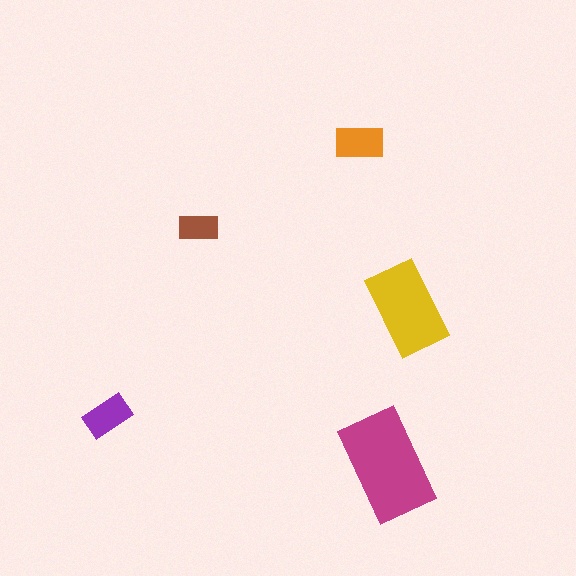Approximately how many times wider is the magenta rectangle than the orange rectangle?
About 2 times wider.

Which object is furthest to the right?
The yellow rectangle is rightmost.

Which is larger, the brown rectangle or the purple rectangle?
The purple one.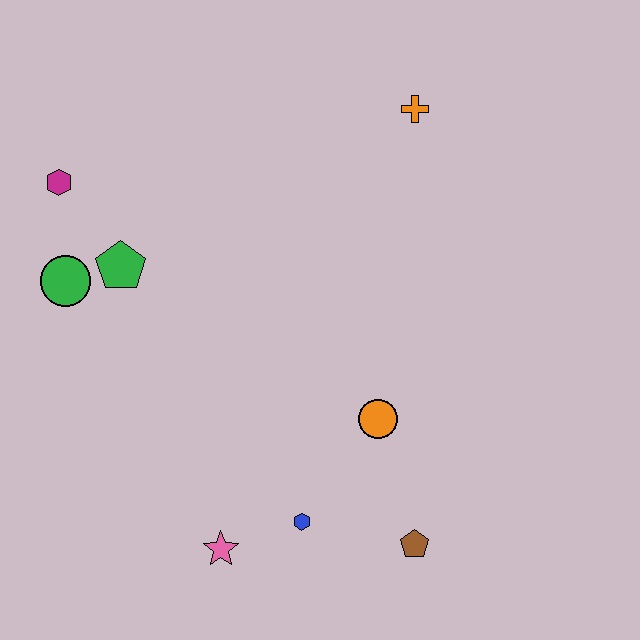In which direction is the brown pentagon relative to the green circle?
The brown pentagon is to the right of the green circle.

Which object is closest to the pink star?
The blue hexagon is closest to the pink star.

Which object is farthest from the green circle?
The brown pentagon is farthest from the green circle.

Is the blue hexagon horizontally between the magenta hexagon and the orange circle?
Yes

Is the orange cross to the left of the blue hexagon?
No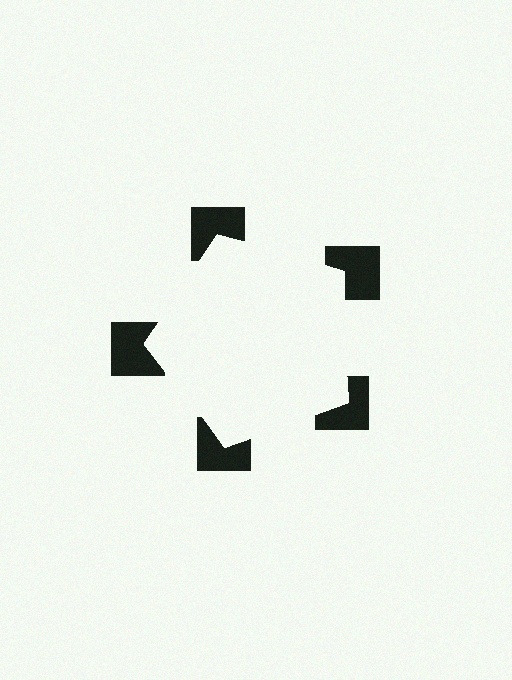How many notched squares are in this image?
There are 5 — one at each vertex of the illusory pentagon.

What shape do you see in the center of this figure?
An illusory pentagon — its edges are inferred from the aligned wedge cuts in the notched squares, not physically drawn.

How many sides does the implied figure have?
5 sides.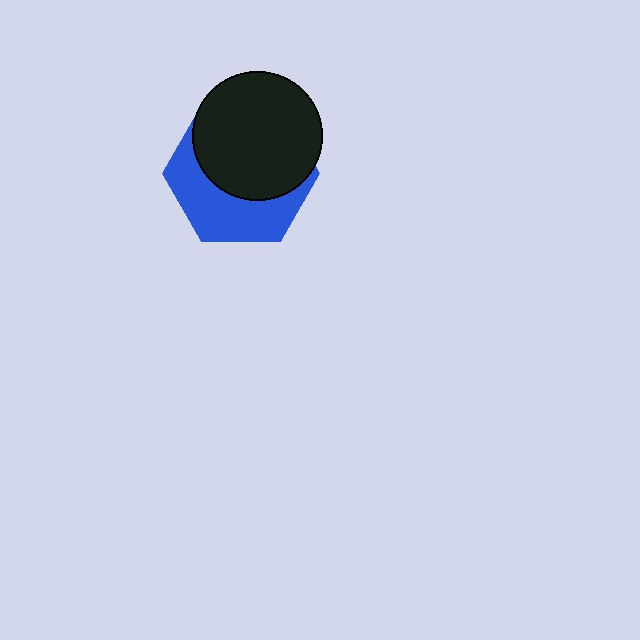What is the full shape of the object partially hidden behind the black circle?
The partially hidden object is a blue hexagon.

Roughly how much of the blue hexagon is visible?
A small part of it is visible (roughly 43%).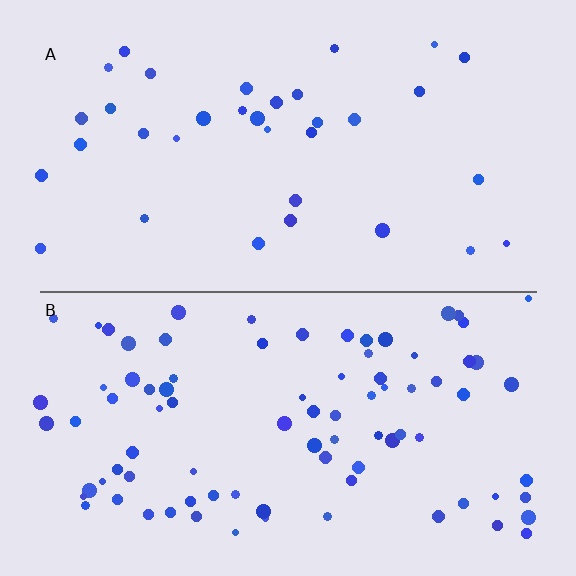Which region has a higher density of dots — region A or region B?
B (the bottom).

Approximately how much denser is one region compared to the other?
Approximately 2.5× — region B over region A.